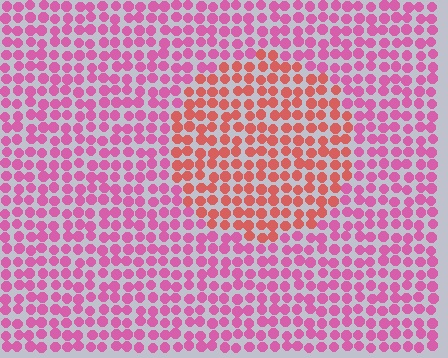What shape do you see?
I see a circle.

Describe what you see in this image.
The image is filled with small pink elements in a uniform arrangement. A circle-shaped region is visible where the elements are tinted to a slightly different hue, forming a subtle color boundary.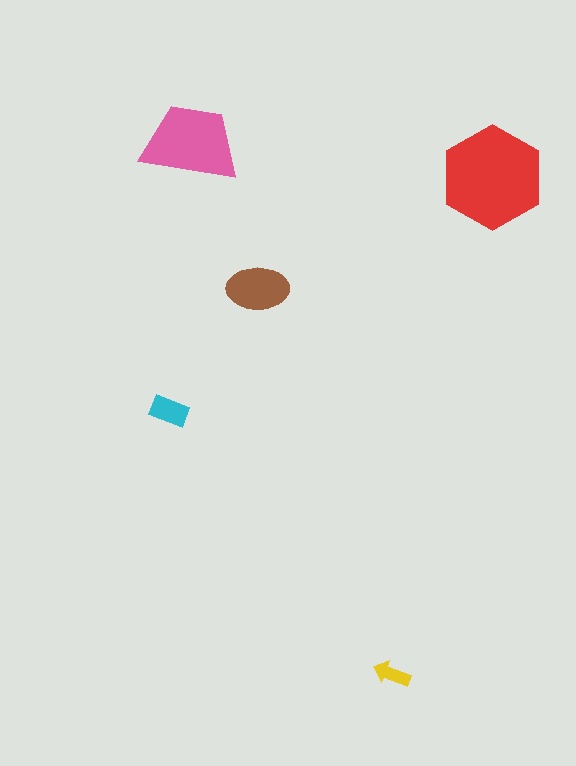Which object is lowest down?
The yellow arrow is bottommost.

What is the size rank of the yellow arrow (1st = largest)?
5th.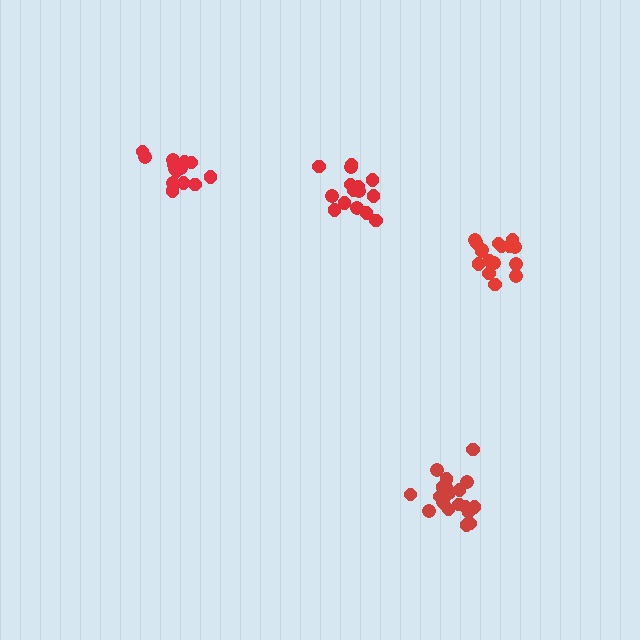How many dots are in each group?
Group 1: 16 dots, Group 2: 17 dots, Group 3: 15 dots, Group 4: 21 dots (69 total).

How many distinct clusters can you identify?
There are 4 distinct clusters.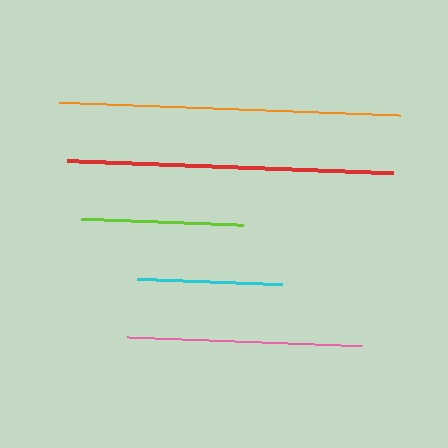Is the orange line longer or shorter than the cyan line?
The orange line is longer than the cyan line.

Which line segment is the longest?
The orange line is the longest at approximately 341 pixels.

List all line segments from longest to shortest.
From longest to shortest: orange, red, pink, lime, cyan.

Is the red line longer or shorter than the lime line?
The red line is longer than the lime line.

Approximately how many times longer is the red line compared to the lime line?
The red line is approximately 2.0 times the length of the lime line.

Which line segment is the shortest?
The cyan line is the shortest at approximately 145 pixels.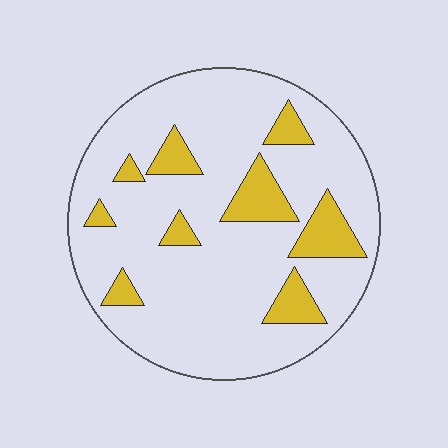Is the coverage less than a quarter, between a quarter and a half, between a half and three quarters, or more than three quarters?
Less than a quarter.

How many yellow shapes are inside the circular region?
9.